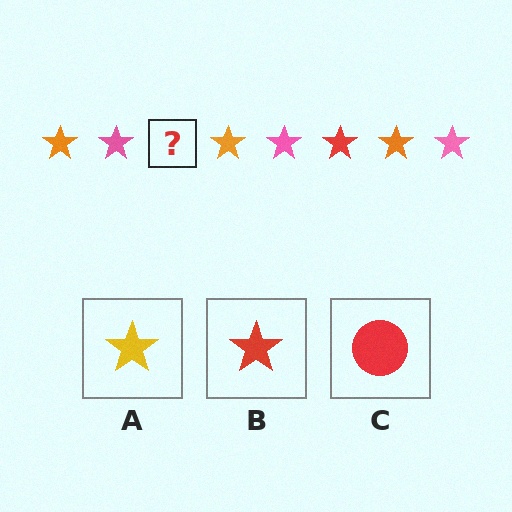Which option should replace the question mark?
Option B.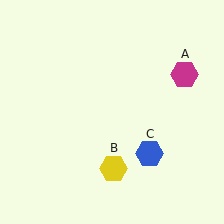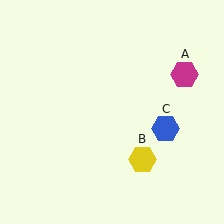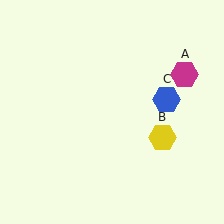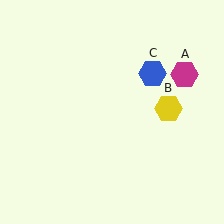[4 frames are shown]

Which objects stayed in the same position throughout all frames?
Magenta hexagon (object A) remained stationary.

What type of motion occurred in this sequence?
The yellow hexagon (object B), blue hexagon (object C) rotated counterclockwise around the center of the scene.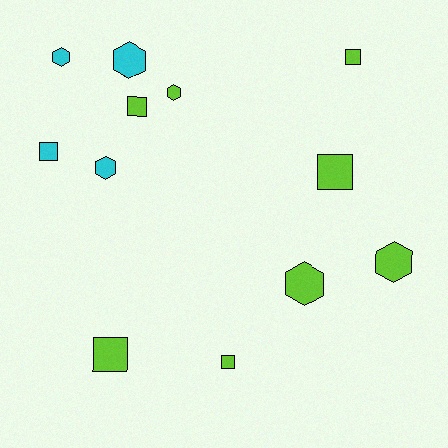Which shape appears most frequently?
Hexagon, with 6 objects.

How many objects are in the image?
There are 12 objects.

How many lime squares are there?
There are 5 lime squares.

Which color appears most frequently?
Lime, with 8 objects.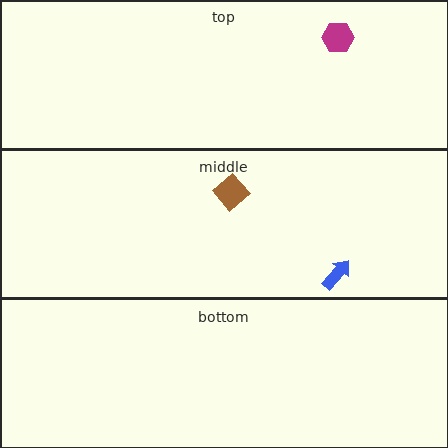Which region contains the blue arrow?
The middle region.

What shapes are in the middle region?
The brown diamond, the blue arrow.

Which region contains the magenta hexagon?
The top region.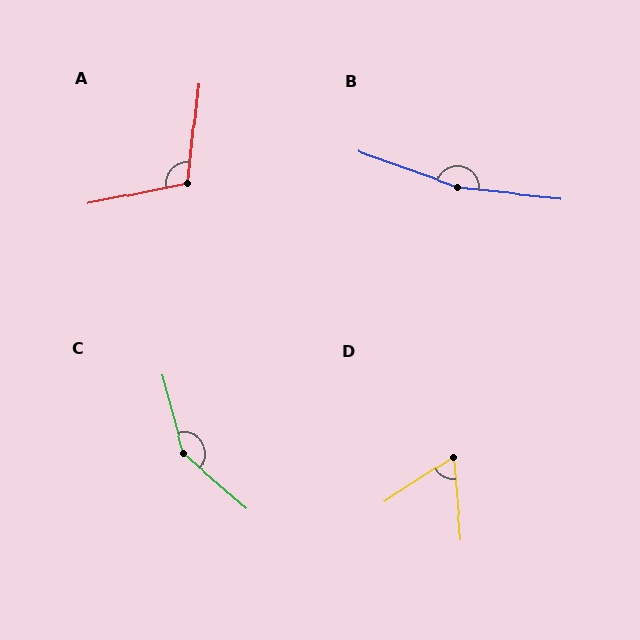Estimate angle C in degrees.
Approximately 146 degrees.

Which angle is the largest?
B, at approximately 166 degrees.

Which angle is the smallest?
D, at approximately 62 degrees.